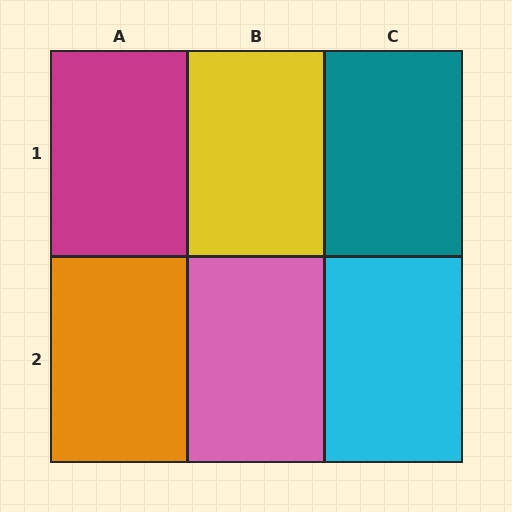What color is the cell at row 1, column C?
Teal.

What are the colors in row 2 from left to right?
Orange, pink, cyan.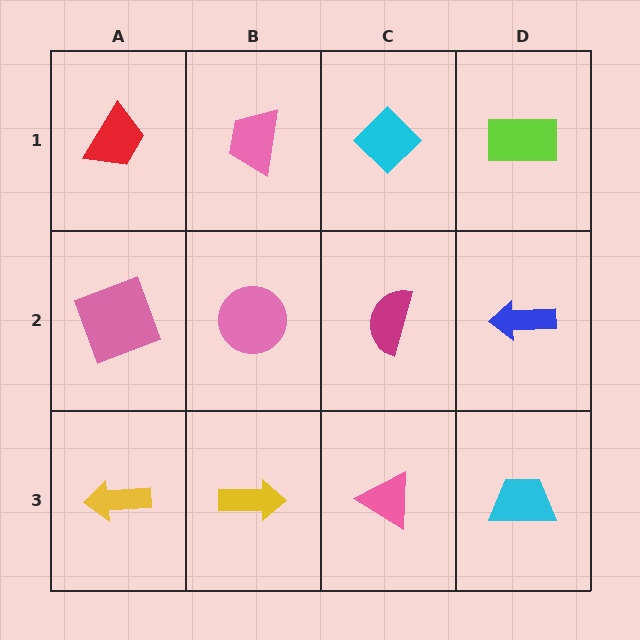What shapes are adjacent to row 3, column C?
A magenta semicircle (row 2, column C), a yellow arrow (row 3, column B), a cyan trapezoid (row 3, column D).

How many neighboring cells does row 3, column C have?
3.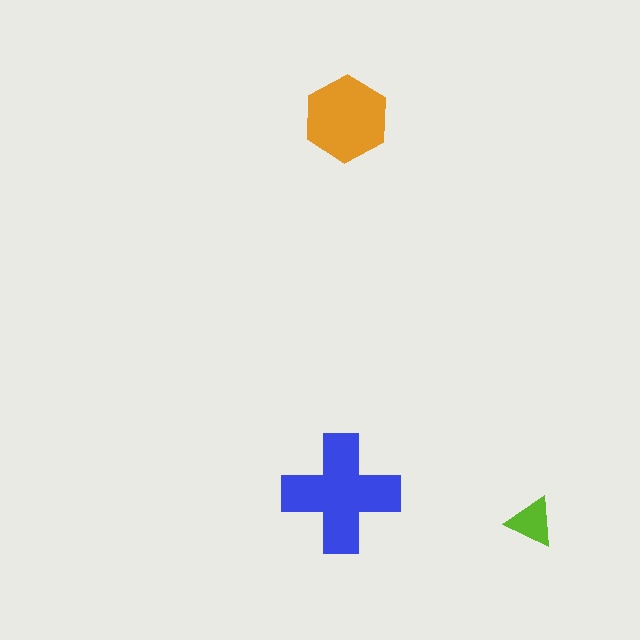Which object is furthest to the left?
The blue cross is leftmost.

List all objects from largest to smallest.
The blue cross, the orange hexagon, the lime triangle.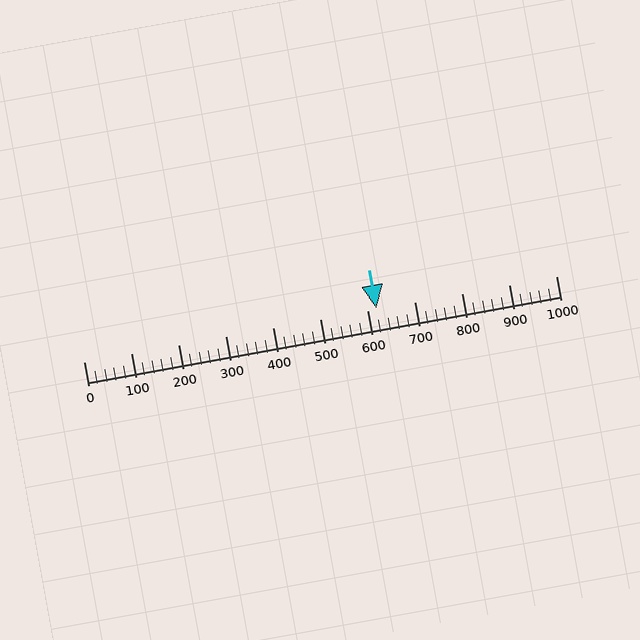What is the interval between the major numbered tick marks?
The major tick marks are spaced 100 units apart.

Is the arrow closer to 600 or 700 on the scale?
The arrow is closer to 600.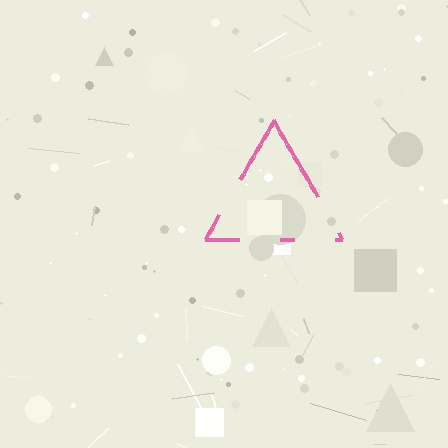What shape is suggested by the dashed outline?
The dashed outline suggests a triangle.